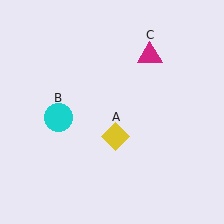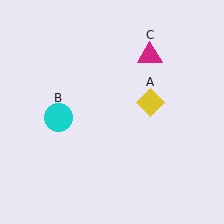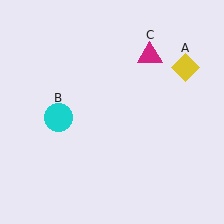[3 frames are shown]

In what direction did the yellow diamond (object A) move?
The yellow diamond (object A) moved up and to the right.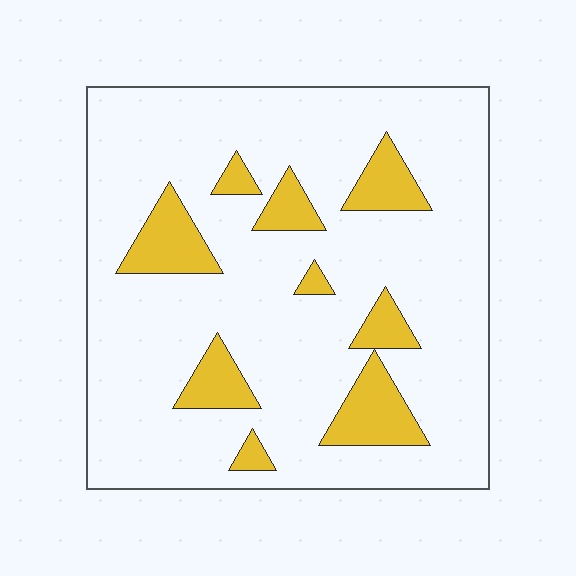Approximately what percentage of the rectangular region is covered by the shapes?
Approximately 15%.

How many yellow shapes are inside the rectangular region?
9.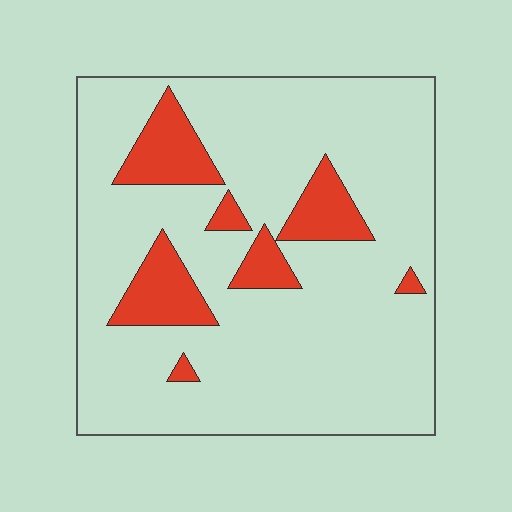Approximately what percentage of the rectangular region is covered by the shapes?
Approximately 15%.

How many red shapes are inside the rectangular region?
7.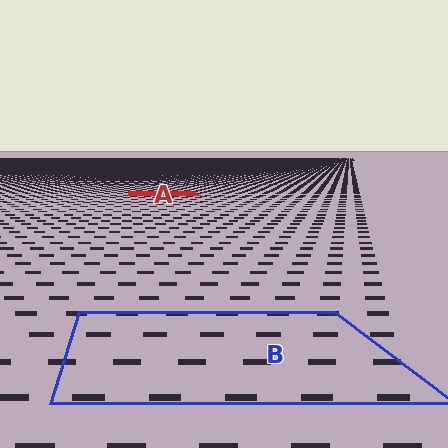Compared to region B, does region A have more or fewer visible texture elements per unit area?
Region A has more texture elements per unit area — they are packed more densely because it is farther away.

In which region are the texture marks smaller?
The texture marks are smaller in region A, because it is farther away.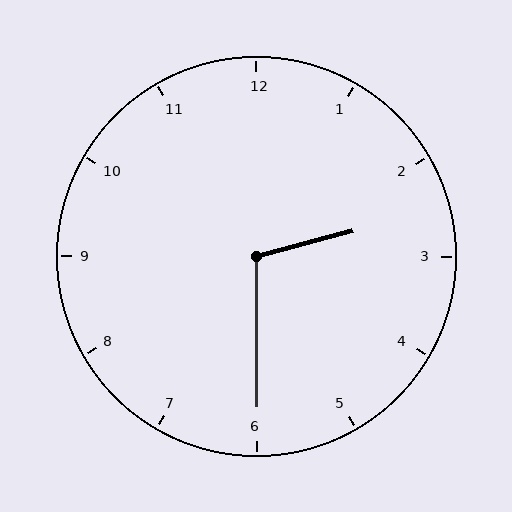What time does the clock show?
2:30.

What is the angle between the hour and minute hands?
Approximately 105 degrees.